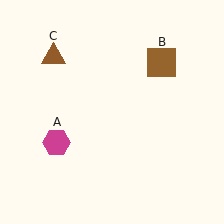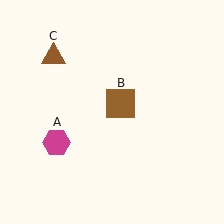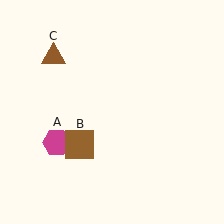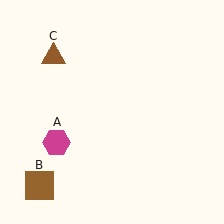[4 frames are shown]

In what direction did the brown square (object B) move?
The brown square (object B) moved down and to the left.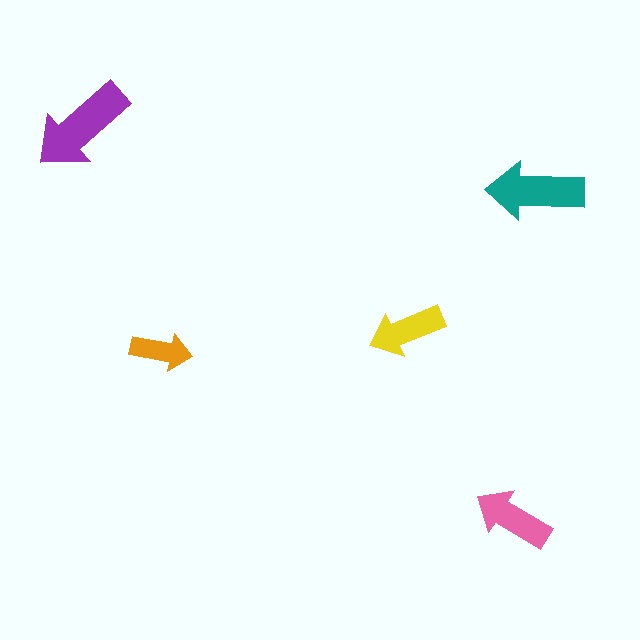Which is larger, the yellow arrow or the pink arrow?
The pink one.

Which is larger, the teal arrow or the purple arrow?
The purple one.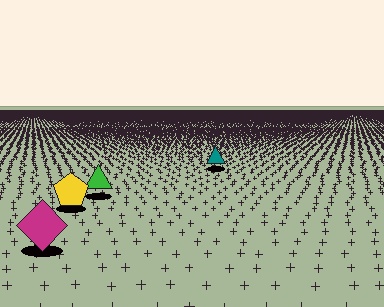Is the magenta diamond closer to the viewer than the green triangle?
Yes. The magenta diamond is closer — you can tell from the texture gradient: the ground texture is coarser near it.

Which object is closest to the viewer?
The magenta diamond is closest. The texture marks near it are larger and more spread out.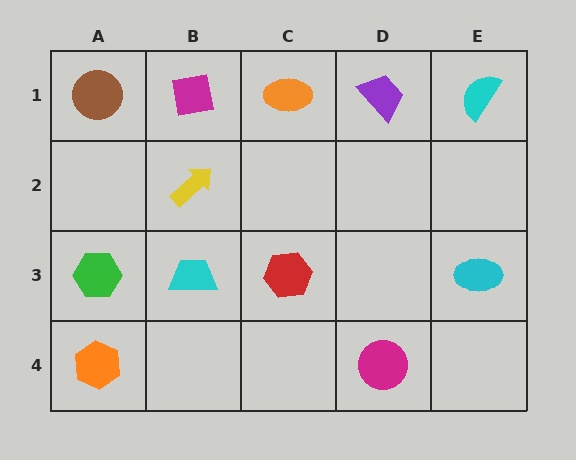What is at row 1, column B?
A magenta square.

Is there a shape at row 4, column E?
No, that cell is empty.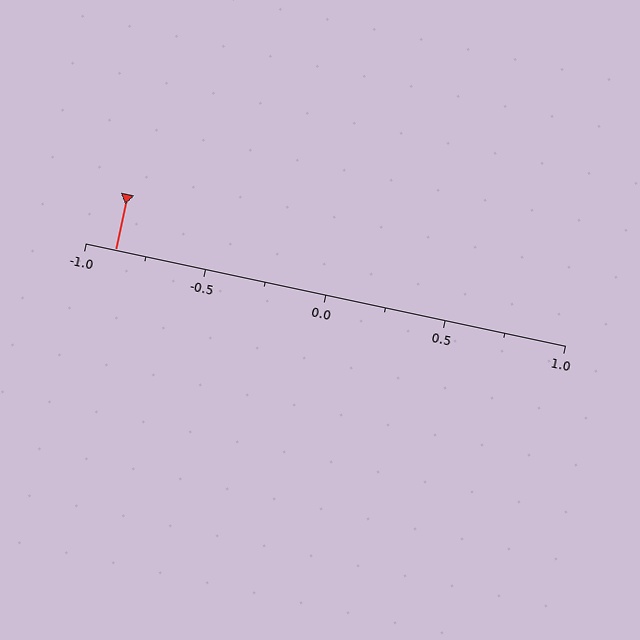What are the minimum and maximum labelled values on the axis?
The axis runs from -1.0 to 1.0.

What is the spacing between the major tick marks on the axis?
The major ticks are spaced 0.5 apart.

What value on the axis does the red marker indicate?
The marker indicates approximately -0.88.